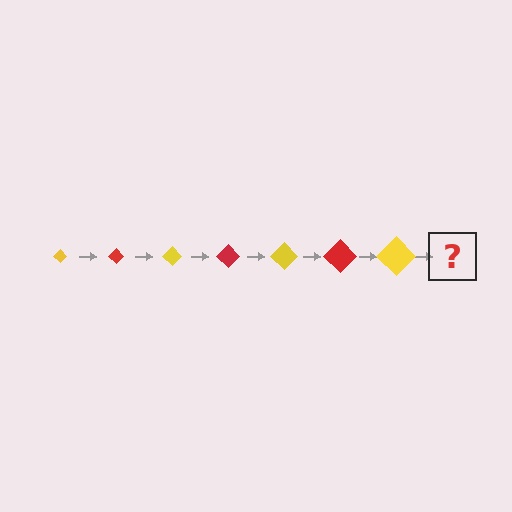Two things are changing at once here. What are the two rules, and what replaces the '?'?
The two rules are that the diamond grows larger each step and the color cycles through yellow and red. The '?' should be a red diamond, larger than the previous one.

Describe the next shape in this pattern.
It should be a red diamond, larger than the previous one.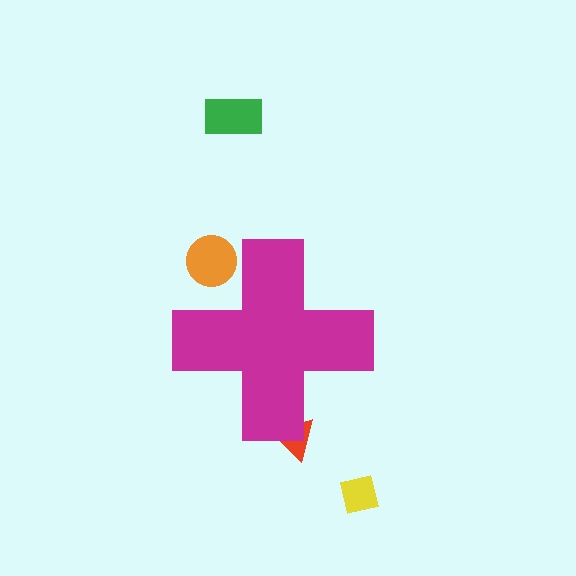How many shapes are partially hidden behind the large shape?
2 shapes are partially hidden.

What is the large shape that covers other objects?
A magenta cross.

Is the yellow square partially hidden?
No, the yellow square is fully visible.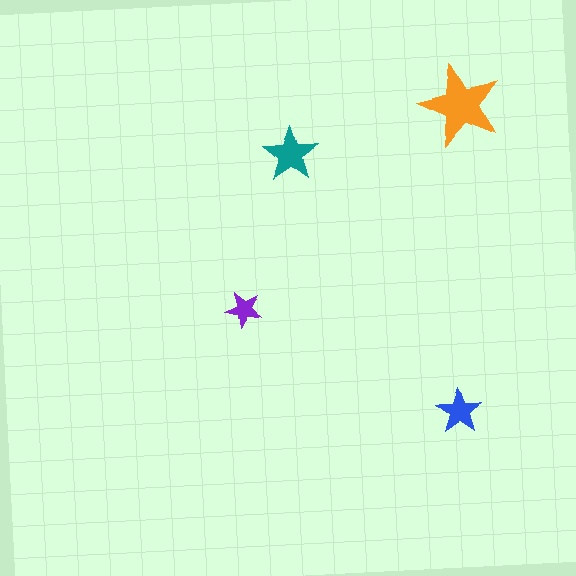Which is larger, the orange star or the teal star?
The orange one.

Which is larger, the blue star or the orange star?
The orange one.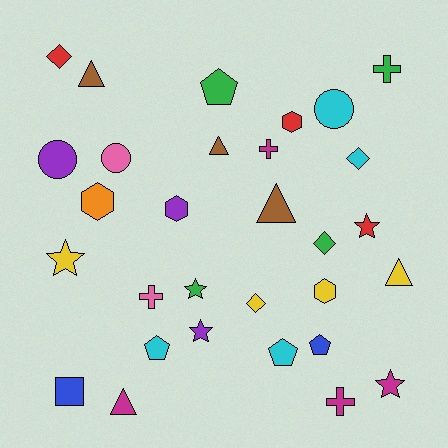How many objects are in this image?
There are 30 objects.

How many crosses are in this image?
There are 4 crosses.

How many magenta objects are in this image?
There are 4 magenta objects.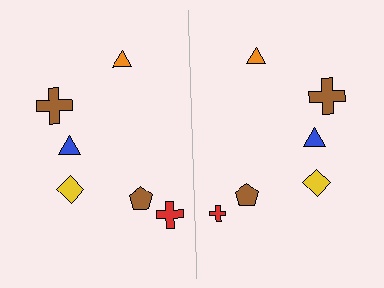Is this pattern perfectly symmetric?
No, the pattern is not perfectly symmetric. The red cross on the right side has a different size than its mirror counterpart.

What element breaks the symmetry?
The red cross on the right side has a different size than its mirror counterpart.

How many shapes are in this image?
There are 12 shapes in this image.